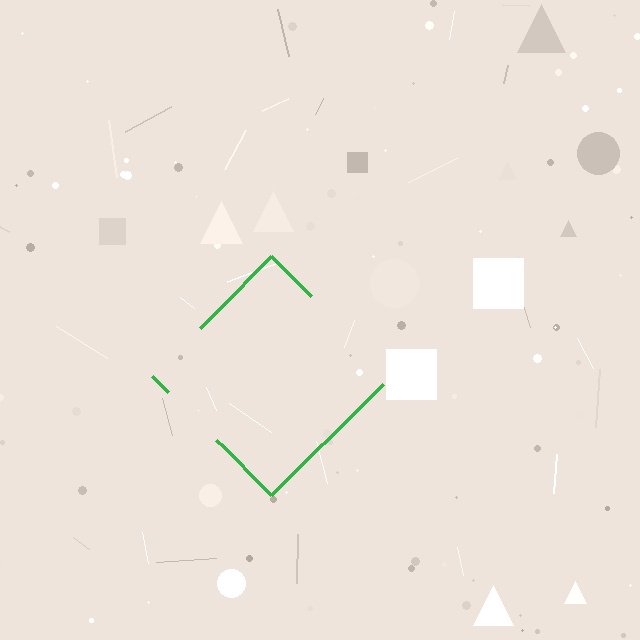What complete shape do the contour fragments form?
The contour fragments form a diamond.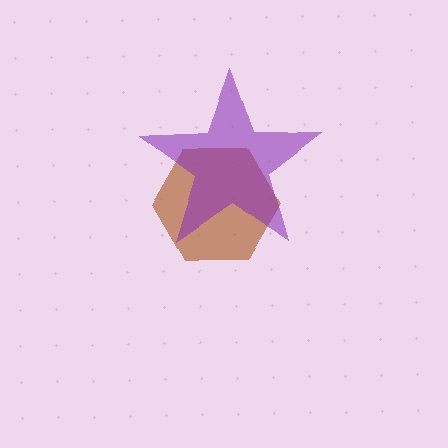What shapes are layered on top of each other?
The layered shapes are: a brown hexagon, a purple star.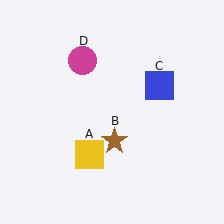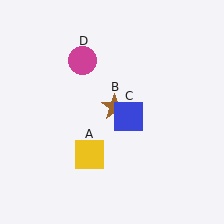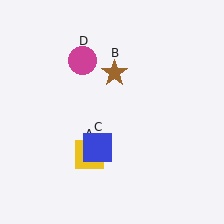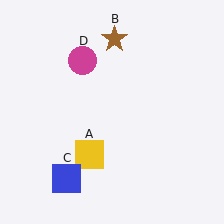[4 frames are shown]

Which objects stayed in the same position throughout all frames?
Yellow square (object A) and magenta circle (object D) remained stationary.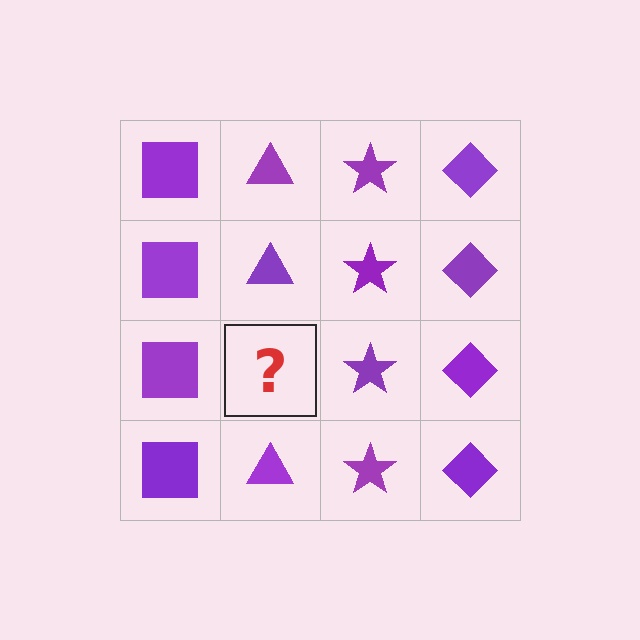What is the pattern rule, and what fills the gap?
The rule is that each column has a consistent shape. The gap should be filled with a purple triangle.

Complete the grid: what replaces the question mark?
The question mark should be replaced with a purple triangle.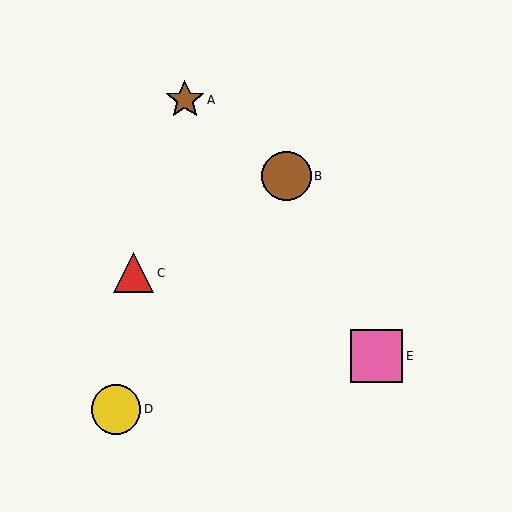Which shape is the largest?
The pink square (labeled E) is the largest.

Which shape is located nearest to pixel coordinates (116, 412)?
The yellow circle (labeled D) at (116, 409) is nearest to that location.